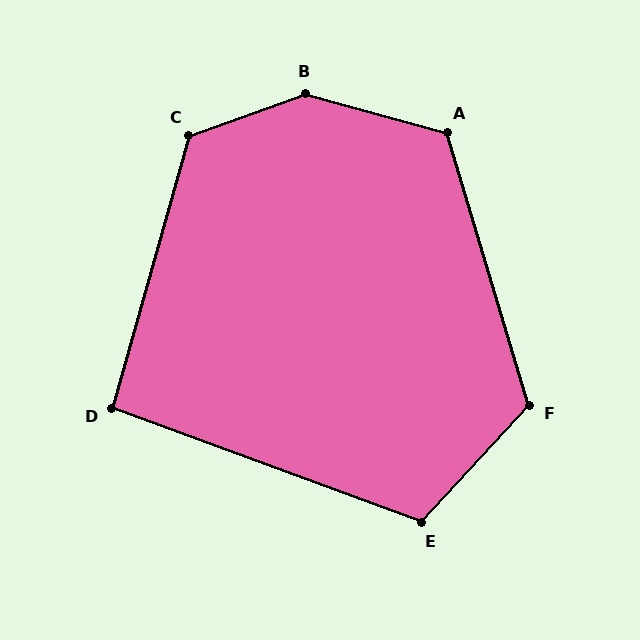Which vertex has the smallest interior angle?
D, at approximately 94 degrees.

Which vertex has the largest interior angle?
B, at approximately 145 degrees.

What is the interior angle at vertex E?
Approximately 113 degrees (obtuse).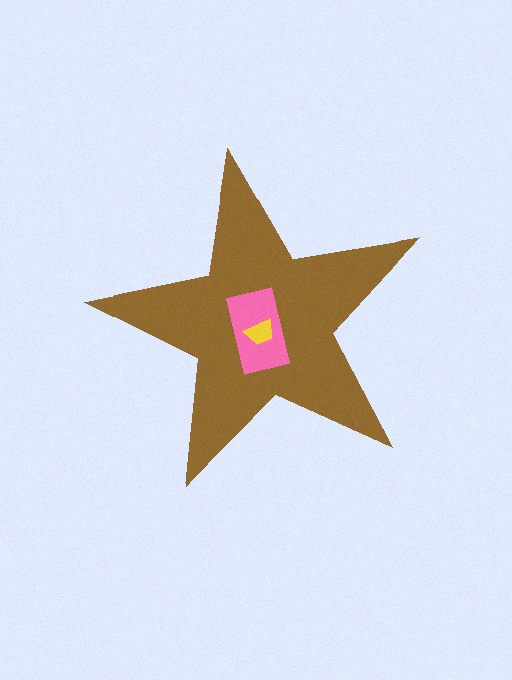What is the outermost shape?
The brown star.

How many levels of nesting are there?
3.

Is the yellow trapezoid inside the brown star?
Yes.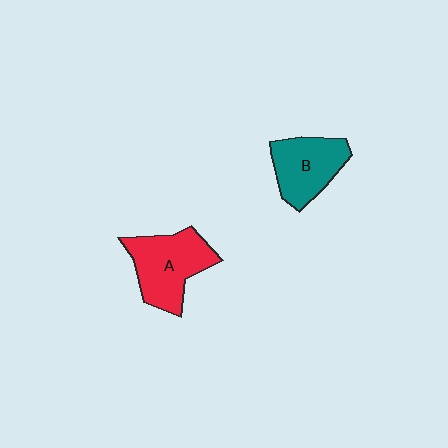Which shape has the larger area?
Shape A (red).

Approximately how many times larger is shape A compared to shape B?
Approximately 1.2 times.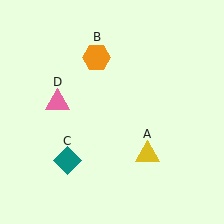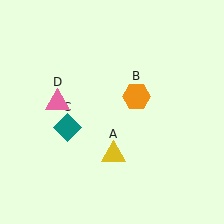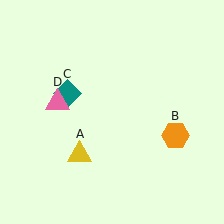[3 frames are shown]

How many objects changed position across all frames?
3 objects changed position: yellow triangle (object A), orange hexagon (object B), teal diamond (object C).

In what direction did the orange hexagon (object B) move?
The orange hexagon (object B) moved down and to the right.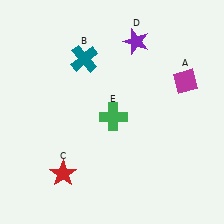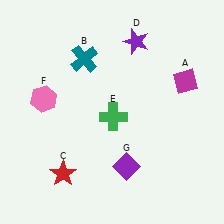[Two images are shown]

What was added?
A pink hexagon (F), a purple diamond (G) were added in Image 2.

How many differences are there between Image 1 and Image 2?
There are 2 differences between the two images.